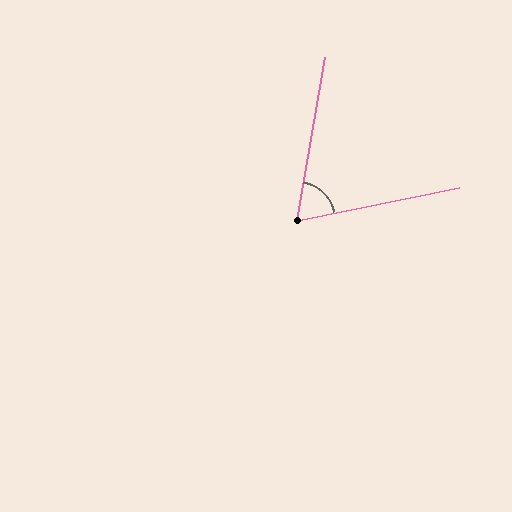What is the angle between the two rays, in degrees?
Approximately 69 degrees.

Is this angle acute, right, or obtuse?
It is acute.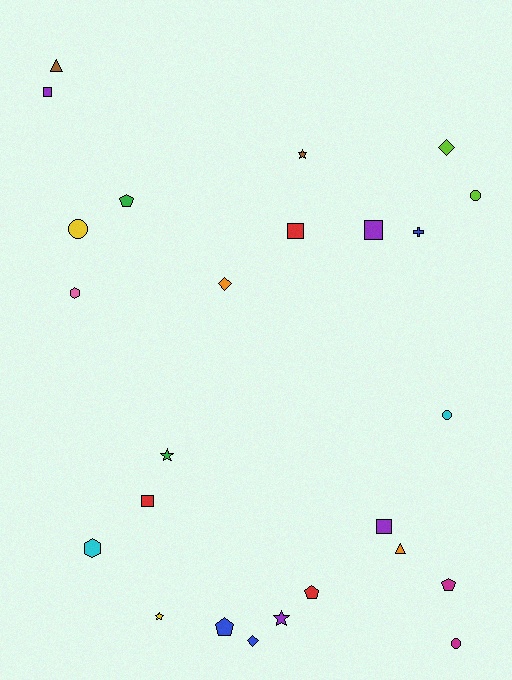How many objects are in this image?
There are 25 objects.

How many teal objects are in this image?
There are no teal objects.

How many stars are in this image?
There are 4 stars.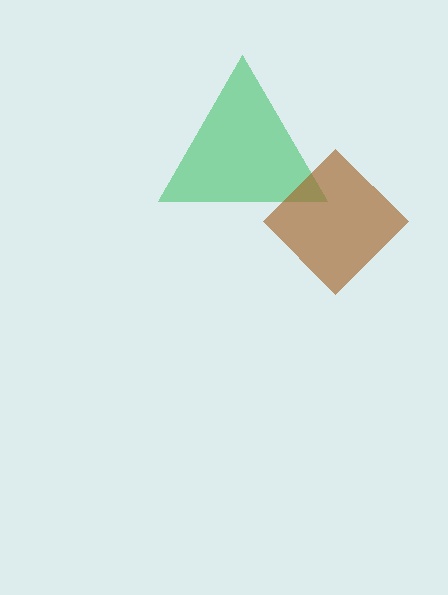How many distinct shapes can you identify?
There are 2 distinct shapes: a green triangle, a brown diamond.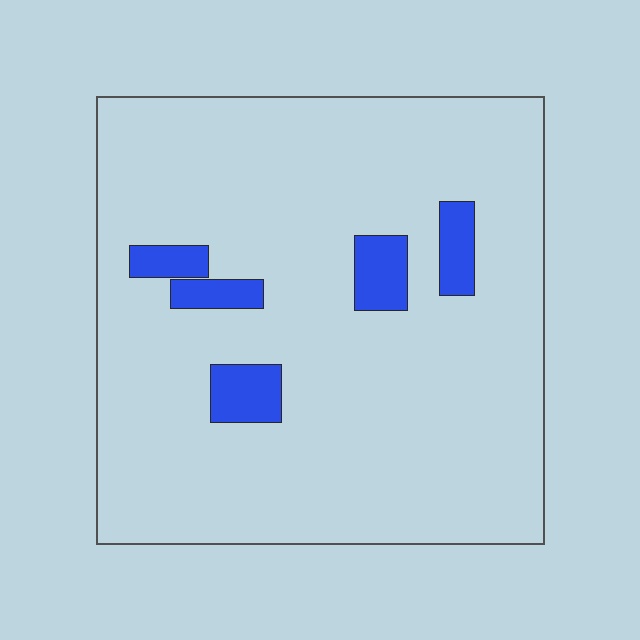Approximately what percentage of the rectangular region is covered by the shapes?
Approximately 10%.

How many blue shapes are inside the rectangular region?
5.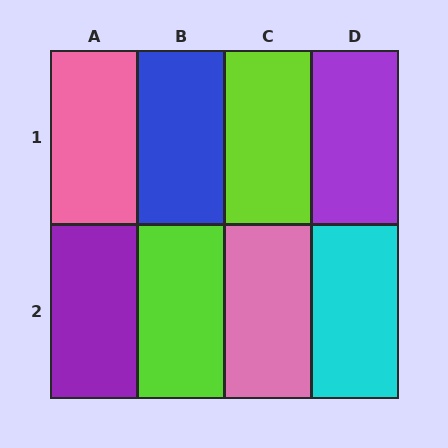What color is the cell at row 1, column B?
Blue.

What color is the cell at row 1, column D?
Purple.